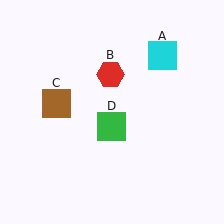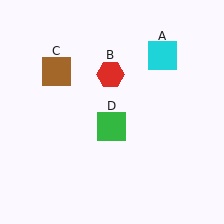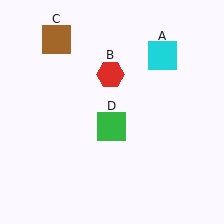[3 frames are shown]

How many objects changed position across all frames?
1 object changed position: brown square (object C).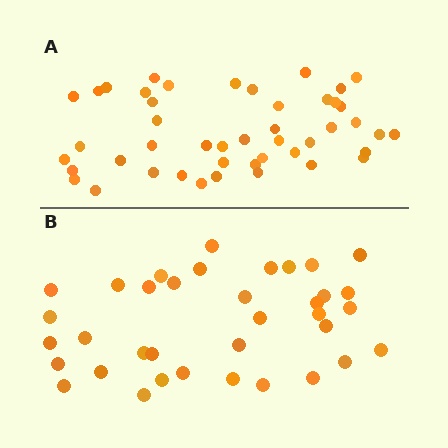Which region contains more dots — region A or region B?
Region A (the top region) has more dots.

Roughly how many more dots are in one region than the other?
Region A has roughly 10 or so more dots than region B.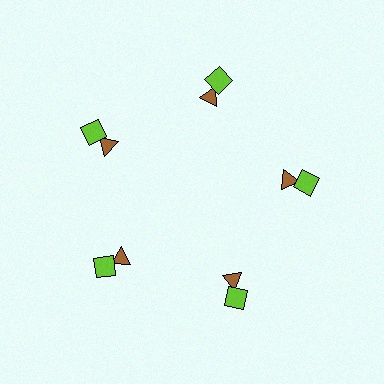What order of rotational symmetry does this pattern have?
This pattern has 5-fold rotational symmetry.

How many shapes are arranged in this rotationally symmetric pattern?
There are 10 shapes, arranged in 5 groups of 2.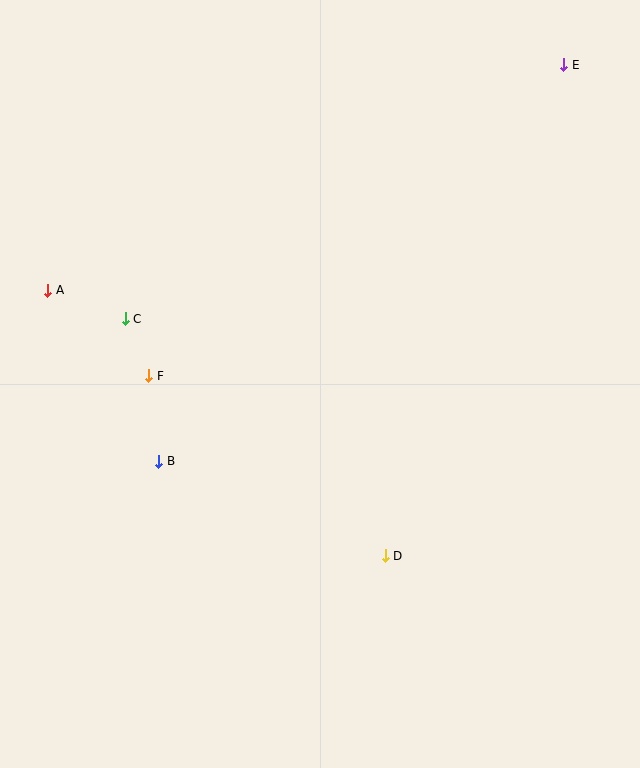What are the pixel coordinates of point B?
Point B is at (159, 461).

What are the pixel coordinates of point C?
Point C is at (125, 319).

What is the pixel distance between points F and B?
The distance between F and B is 86 pixels.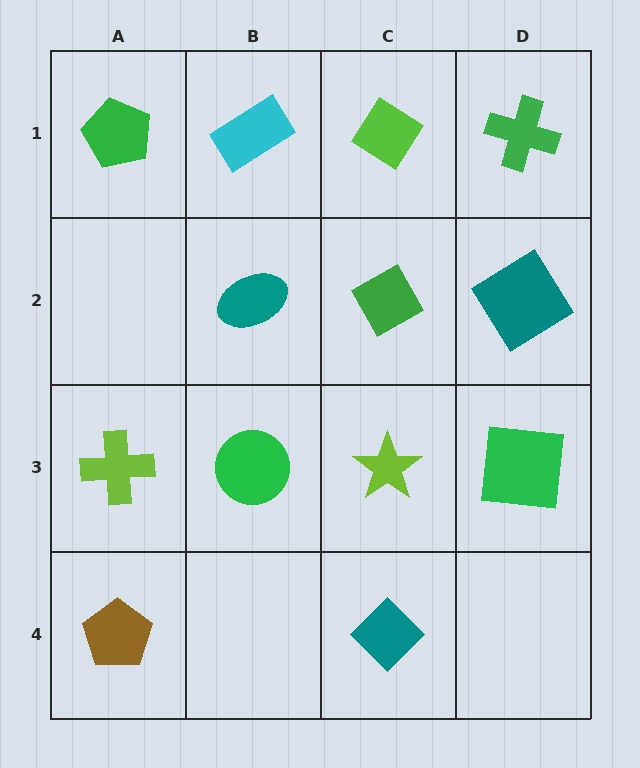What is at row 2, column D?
A teal diamond.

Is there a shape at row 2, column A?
No, that cell is empty.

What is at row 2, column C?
A green diamond.